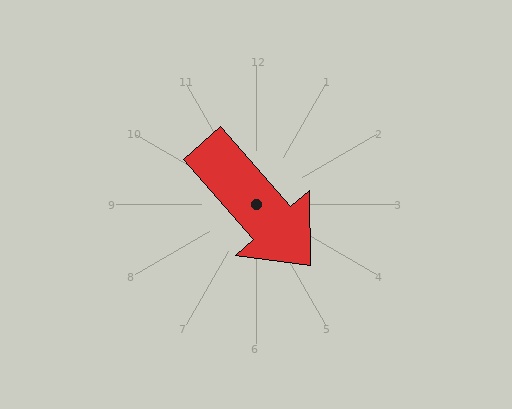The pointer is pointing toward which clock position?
Roughly 5 o'clock.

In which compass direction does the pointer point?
Southeast.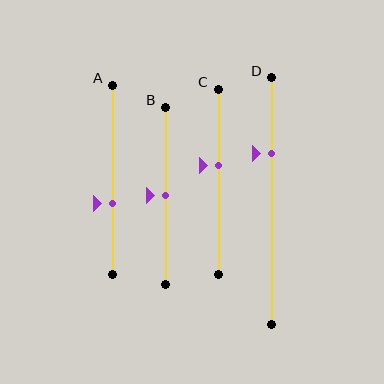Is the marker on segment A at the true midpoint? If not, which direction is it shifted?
No, the marker on segment A is shifted downward by about 13% of the segment length.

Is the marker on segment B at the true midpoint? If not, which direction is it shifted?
Yes, the marker on segment B is at the true midpoint.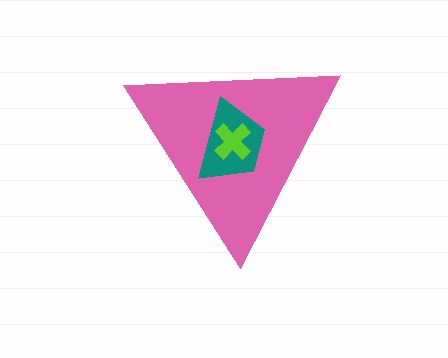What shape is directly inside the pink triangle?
The teal trapezoid.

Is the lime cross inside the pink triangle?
Yes.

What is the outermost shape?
The pink triangle.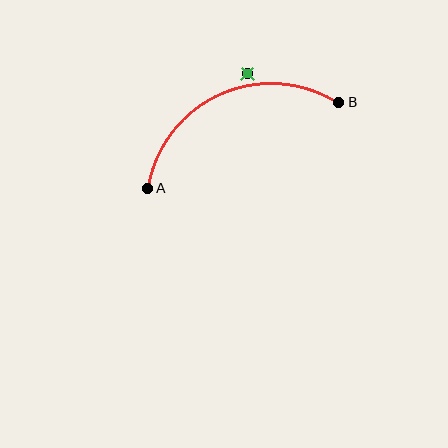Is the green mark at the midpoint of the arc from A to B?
No — the green mark does not lie on the arc at all. It sits slightly outside the curve.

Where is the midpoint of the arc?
The arc midpoint is the point on the curve farthest from the straight line joining A and B. It sits above that line.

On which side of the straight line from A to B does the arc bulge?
The arc bulges above the straight line connecting A and B.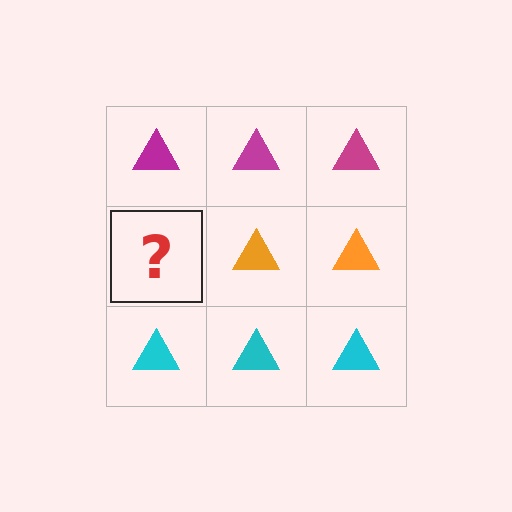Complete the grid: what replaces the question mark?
The question mark should be replaced with an orange triangle.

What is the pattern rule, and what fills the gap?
The rule is that each row has a consistent color. The gap should be filled with an orange triangle.